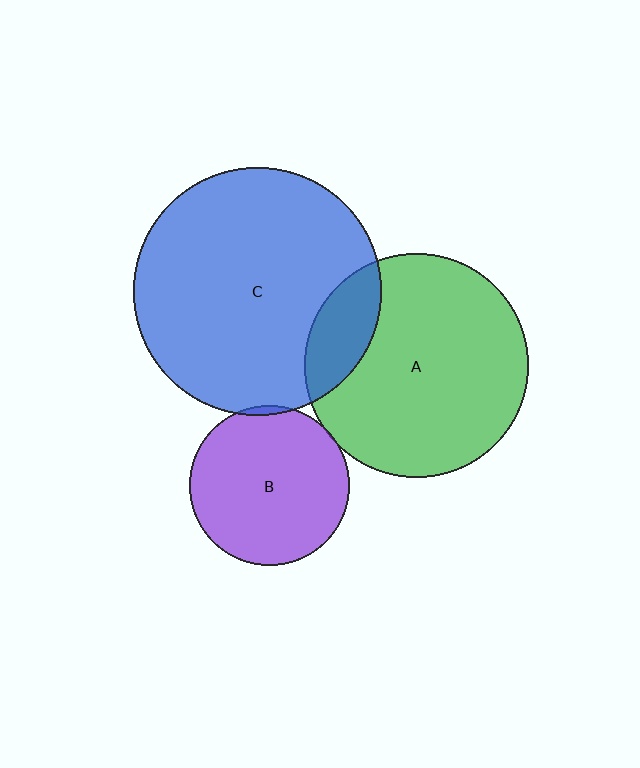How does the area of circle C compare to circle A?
Approximately 1.2 times.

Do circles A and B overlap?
Yes.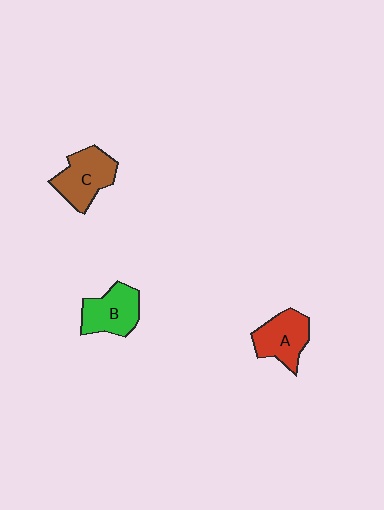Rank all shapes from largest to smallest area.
From largest to smallest: C (brown), A (red), B (green).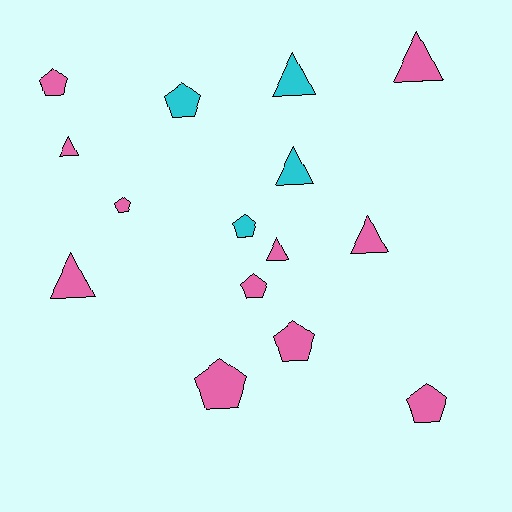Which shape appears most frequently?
Pentagon, with 8 objects.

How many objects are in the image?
There are 15 objects.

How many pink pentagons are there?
There are 6 pink pentagons.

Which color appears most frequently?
Pink, with 11 objects.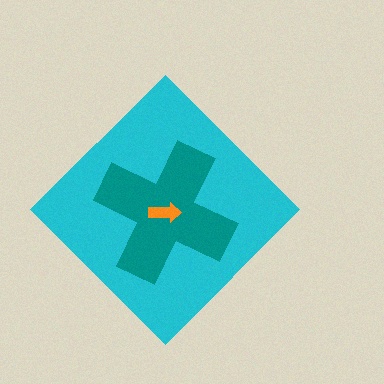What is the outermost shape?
The cyan diamond.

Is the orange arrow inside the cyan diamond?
Yes.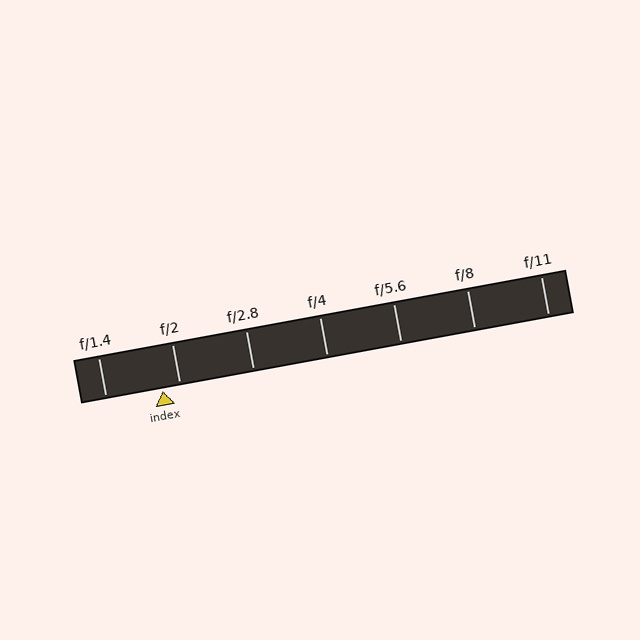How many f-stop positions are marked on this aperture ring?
There are 7 f-stop positions marked.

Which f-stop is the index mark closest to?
The index mark is closest to f/2.